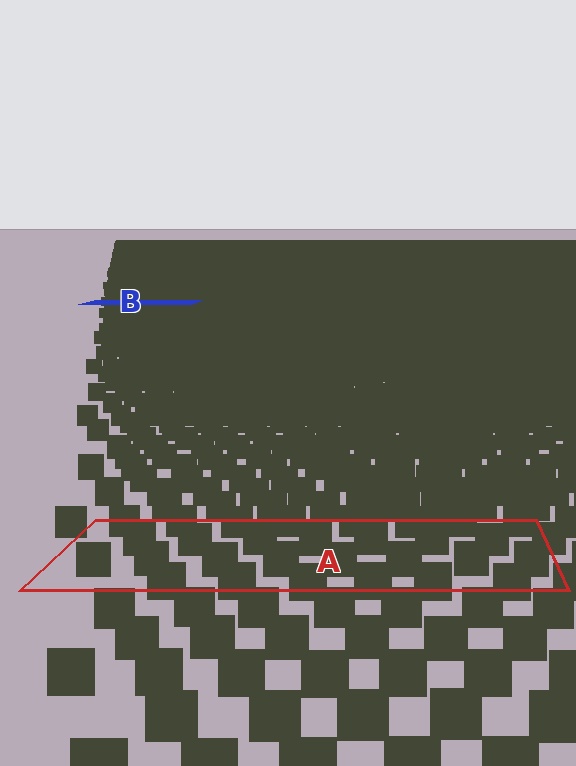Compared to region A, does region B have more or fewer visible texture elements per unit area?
Region B has more texture elements per unit area — they are packed more densely because it is farther away.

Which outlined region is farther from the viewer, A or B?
Region B is farther from the viewer — the texture elements inside it appear smaller and more densely packed.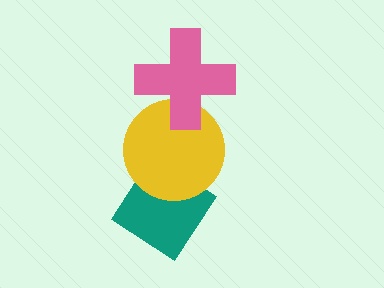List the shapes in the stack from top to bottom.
From top to bottom: the pink cross, the yellow circle, the teal diamond.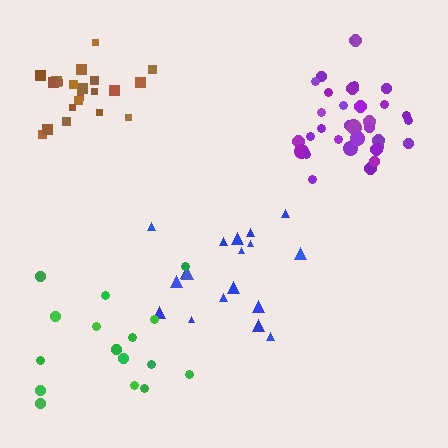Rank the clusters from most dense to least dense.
purple, brown, blue, green.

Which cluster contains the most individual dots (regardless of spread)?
Purple (33).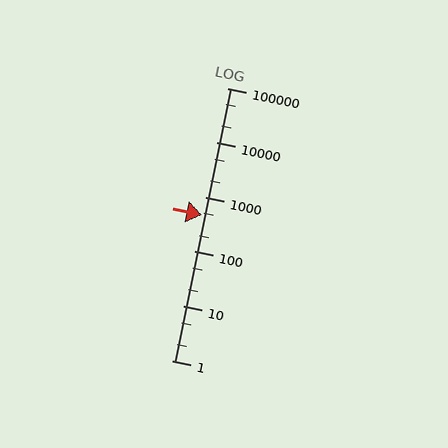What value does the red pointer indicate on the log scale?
The pointer indicates approximately 460.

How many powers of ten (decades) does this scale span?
The scale spans 5 decades, from 1 to 100000.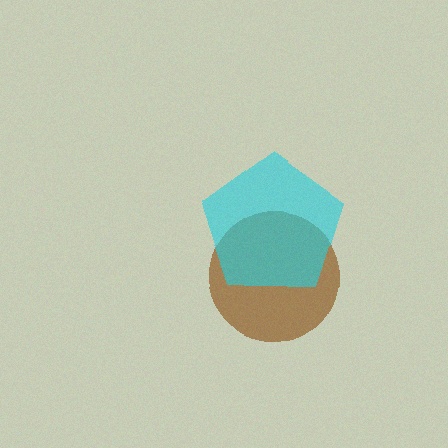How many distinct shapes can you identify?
There are 2 distinct shapes: a brown circle, a cyan pentagon.